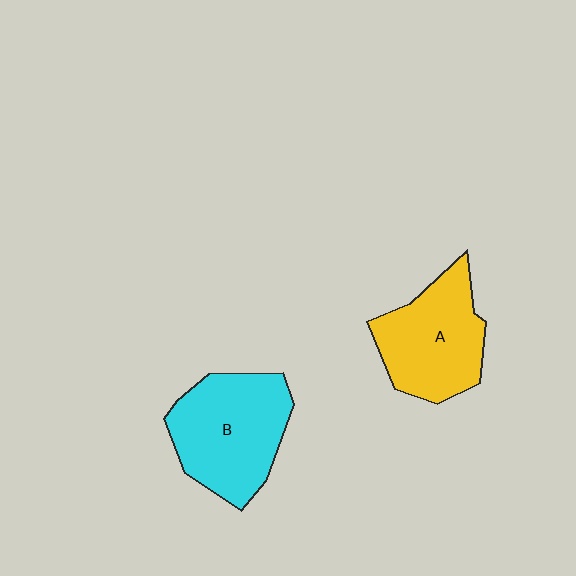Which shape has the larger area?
Shape B (cyan).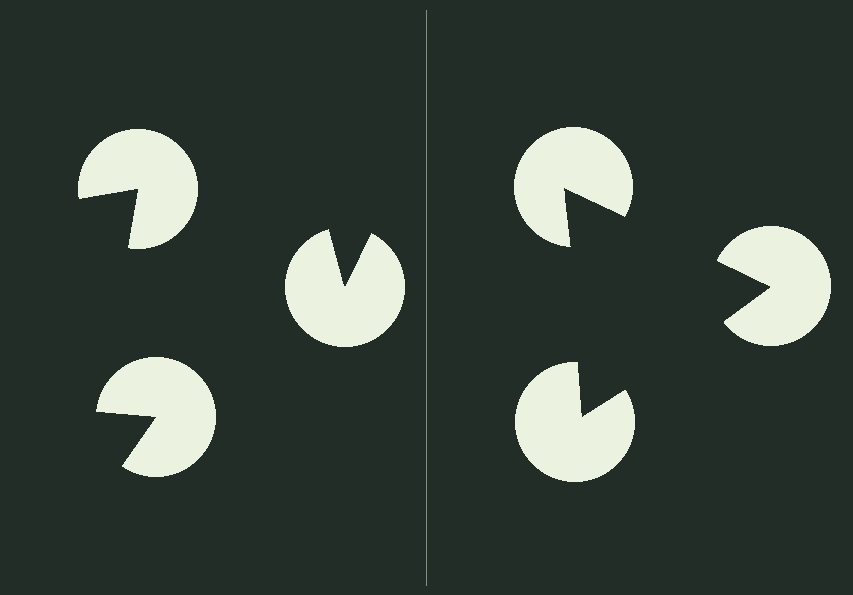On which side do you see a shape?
An illusory triangle appears on the right side. On the left side the wedge cuts are rotated, so no coherent shape forms.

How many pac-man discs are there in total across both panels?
6 — 3 on each side.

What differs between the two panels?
The pac-man discs are positioned identically on both sides; only the wedge orientations differ. On the right they align to a triangle; on the left they are misaligned.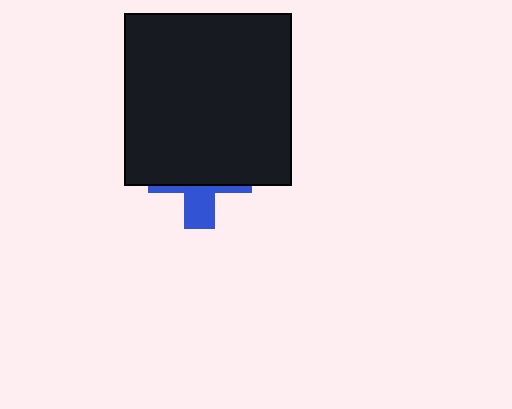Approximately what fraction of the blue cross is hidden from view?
Roughly 65% of the blue cross is hidden behind the black rectangle.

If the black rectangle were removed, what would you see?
You would see the complete blue cross.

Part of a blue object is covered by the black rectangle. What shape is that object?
It is a cross.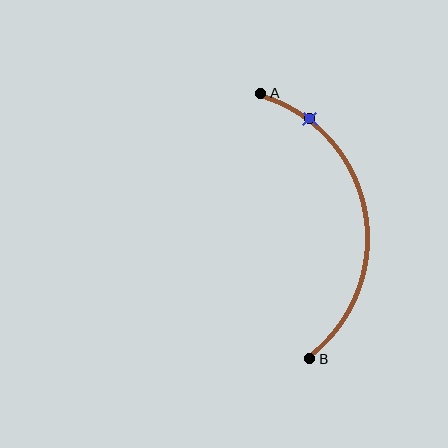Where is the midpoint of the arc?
The arc midpoint is the point on the curve farthest from the straight line joining A and B. It sits to the right of that line.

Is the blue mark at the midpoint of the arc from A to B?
No. The blue mark lies on the arc but is closer to endpoint A. The arc midpoint would be at the point on the curve equidistant along the arc from both A and B.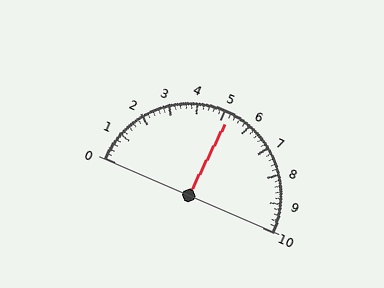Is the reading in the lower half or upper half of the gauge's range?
The reading is in the upper half of the range (0 to 10).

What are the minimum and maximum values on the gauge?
The gauge ranges from 0 to 10.